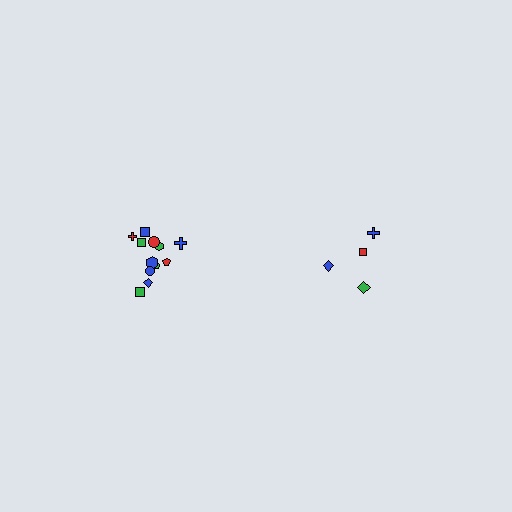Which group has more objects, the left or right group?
The left group.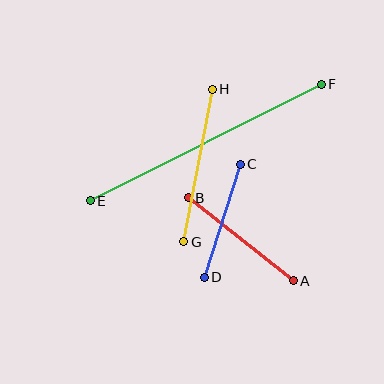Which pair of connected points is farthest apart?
Points E and F are farthest apart.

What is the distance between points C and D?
The distance is approximately 119 pixels.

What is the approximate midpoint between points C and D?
The midpoint is at approximately (222, 221) pixels.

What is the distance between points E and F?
The distance is approximately 259 pixels.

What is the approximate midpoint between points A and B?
The midpoint is at approximately (241, 239) pixels.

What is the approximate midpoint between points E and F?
The midpoint is at approximately (206, 143) pixels.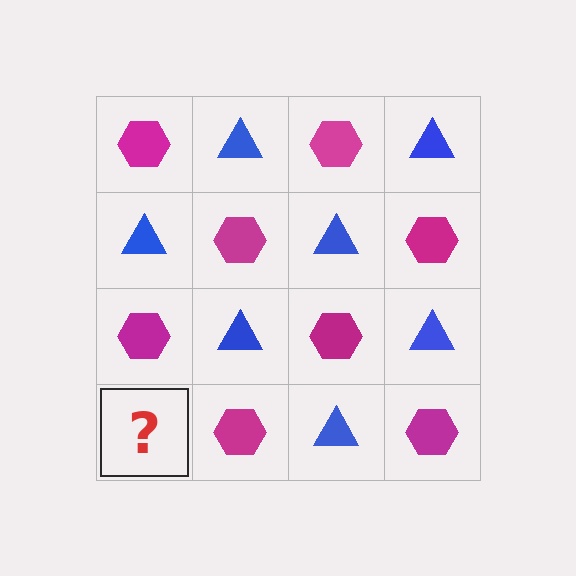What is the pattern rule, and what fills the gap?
The rule is that it alternates magenta hexagon and blue triangle in a checkerboard pattern. The gap should be filled with a blue triangle.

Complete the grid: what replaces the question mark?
The question mark should be replaced with a blue triangle.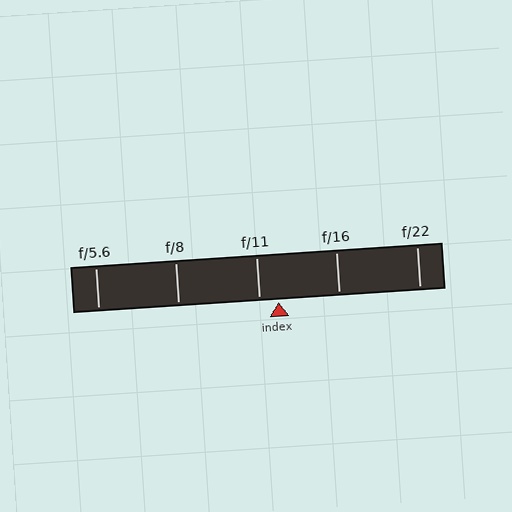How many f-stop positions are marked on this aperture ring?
There are 5 f-stop positions marked.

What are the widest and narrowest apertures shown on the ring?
The widest aperture shown is f/5.6 and the narrowest is f/22.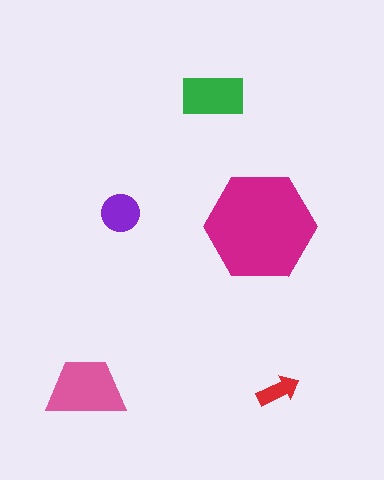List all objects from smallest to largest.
The red arrow, the purple circle, the green rectangle, the pink trapezoid, the magenta hexagon.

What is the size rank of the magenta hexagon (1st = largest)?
1st.